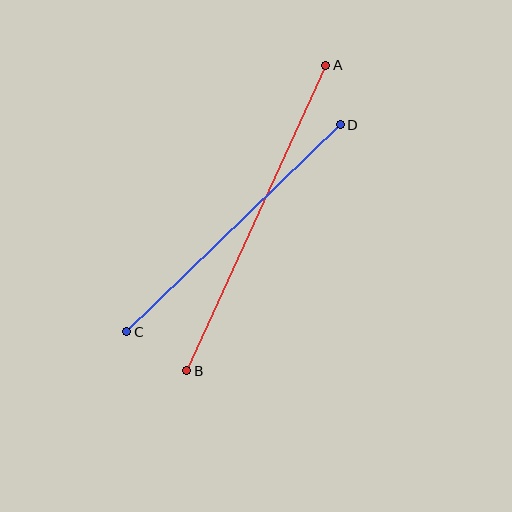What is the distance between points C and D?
The distance is approximately 297 pixels.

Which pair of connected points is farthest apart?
Points A and B are farthest apart.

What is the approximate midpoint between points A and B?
The midpoint is at approximately (256, 218) pixels.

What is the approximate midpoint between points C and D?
The midpoint is at approximately (234, 228) pixels.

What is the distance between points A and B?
The distance is approximately 336 pixels.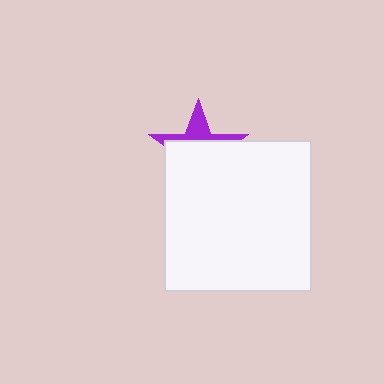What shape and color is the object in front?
The object in front is a white rectangle.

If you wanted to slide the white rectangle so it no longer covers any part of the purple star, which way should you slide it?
Slide it down — that is the most direct way to separate the two shapes.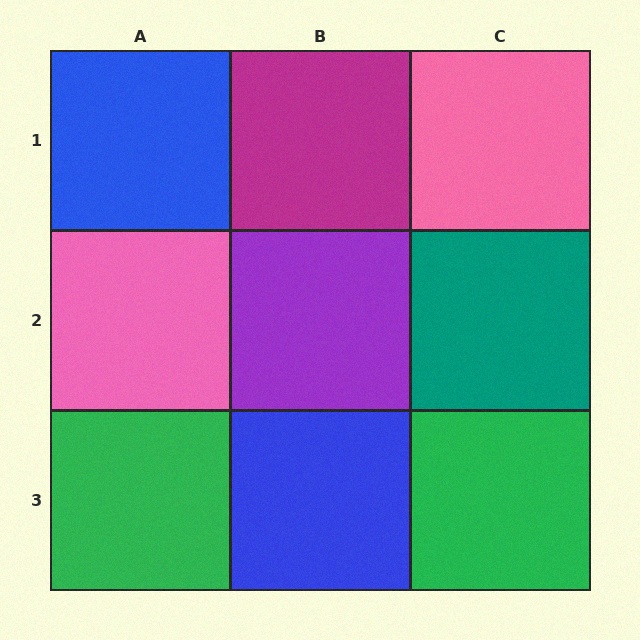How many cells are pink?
2 cells are pink.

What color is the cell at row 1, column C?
Pink.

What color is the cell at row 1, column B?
Magenta.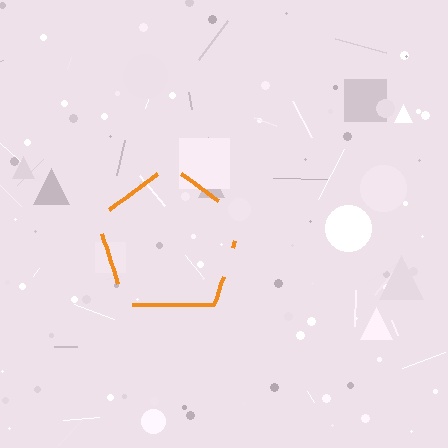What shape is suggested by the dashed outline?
The dashed outline suggests a pentagon.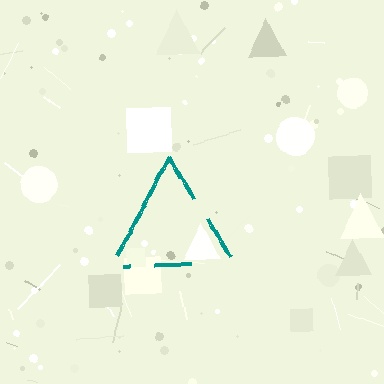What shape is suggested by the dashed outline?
The dashed outline suggests a triangle.